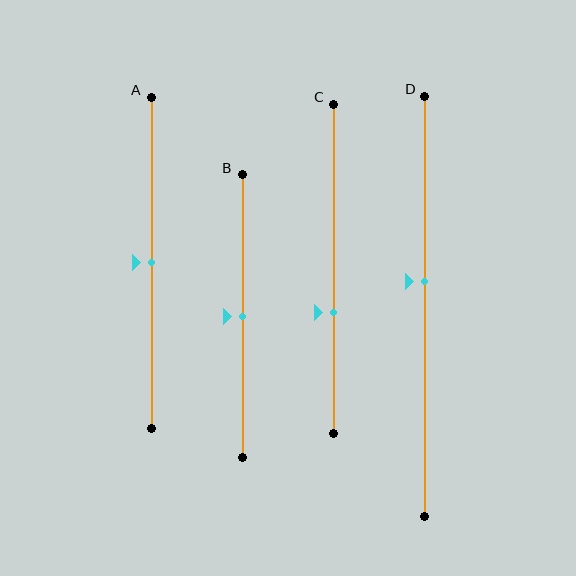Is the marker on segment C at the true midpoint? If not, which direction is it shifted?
No, the marker on segment C is shifted downward by about 13% of the segment length.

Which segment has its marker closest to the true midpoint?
Segment A has its marker closest to the true midpoint.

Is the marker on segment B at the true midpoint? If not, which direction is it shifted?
Yes, the marker on segment B is at the true midpoint.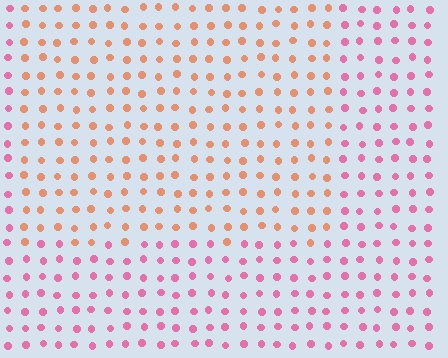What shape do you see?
I see a rectangle.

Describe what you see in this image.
The image is filled with small pink elements in a uniform arrangement. A rectangle-shaped region is visible where the elements are tinted to a slightly different hue, forming a subtle color boundary.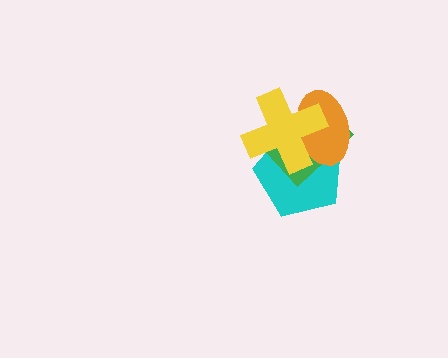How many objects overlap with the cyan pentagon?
3 objects overlap with the cyan pentagon.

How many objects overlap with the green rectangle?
3 objects overlap with the green rectangle.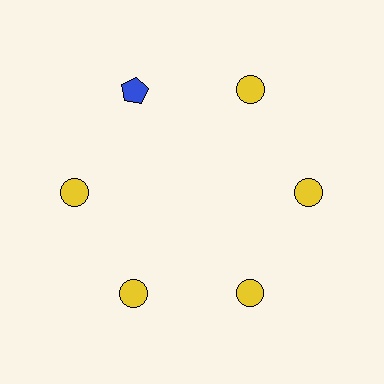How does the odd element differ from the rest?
It differs in both color (blue instead of yellow) and shape (pentagon instead of circle).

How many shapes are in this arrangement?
There are 6 shapes arranged in a ring pattern.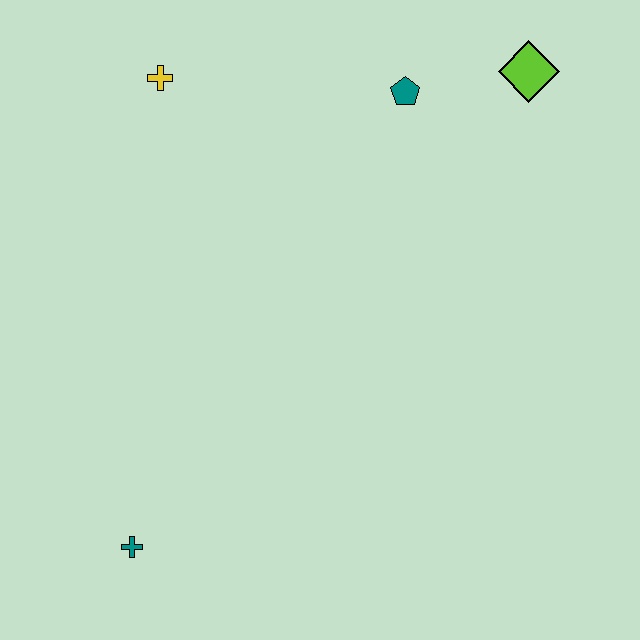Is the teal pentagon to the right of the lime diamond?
No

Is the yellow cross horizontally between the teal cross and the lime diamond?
Yes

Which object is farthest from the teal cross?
The lime diamond is farthest from the teal cross.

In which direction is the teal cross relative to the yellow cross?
The teal cross is below the yellow cross.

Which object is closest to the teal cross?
The yellow cross is closest to the teal cross.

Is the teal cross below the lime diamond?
Yes